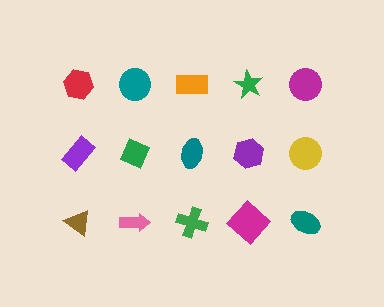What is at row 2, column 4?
A purple hexagon.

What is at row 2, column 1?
A purple rectangle.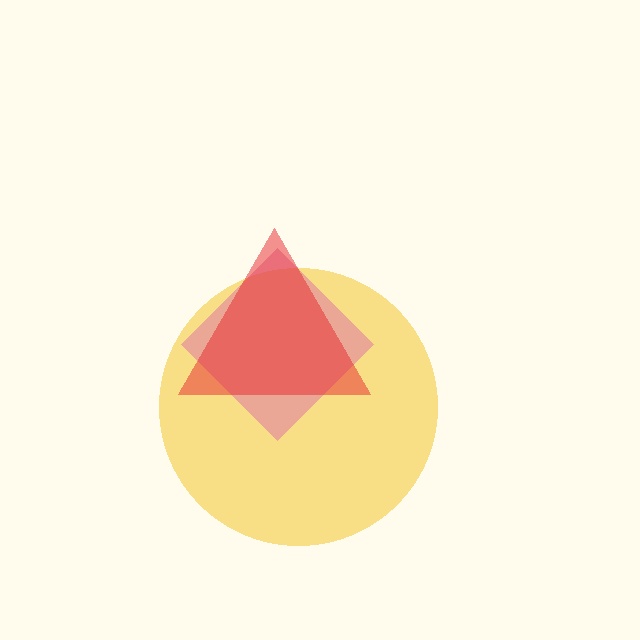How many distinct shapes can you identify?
There are 3 distinct shapes: a yellow circle, a pink diamond, a red triangle.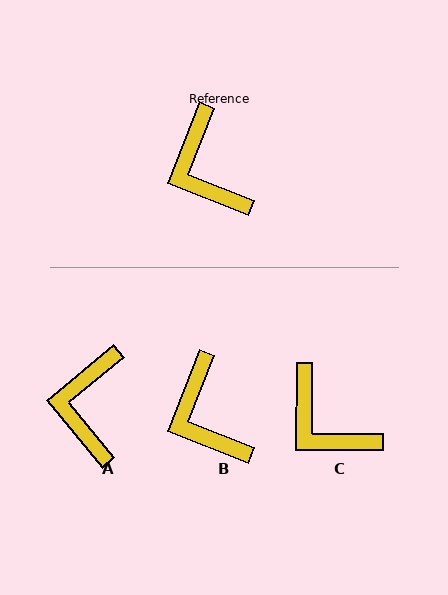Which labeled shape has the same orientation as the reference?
B.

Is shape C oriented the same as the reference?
No, it is off by about 21 degrees.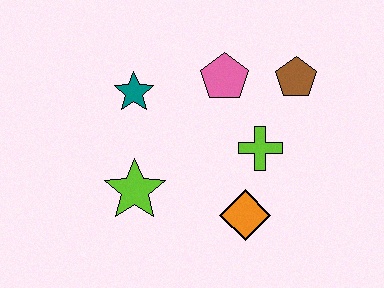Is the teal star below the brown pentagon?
Yes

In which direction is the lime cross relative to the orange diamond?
The lime cross is above the orange diamond.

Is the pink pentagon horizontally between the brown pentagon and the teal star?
Yes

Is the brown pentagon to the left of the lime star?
No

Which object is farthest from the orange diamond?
The teal star is farthest from the orange diamond.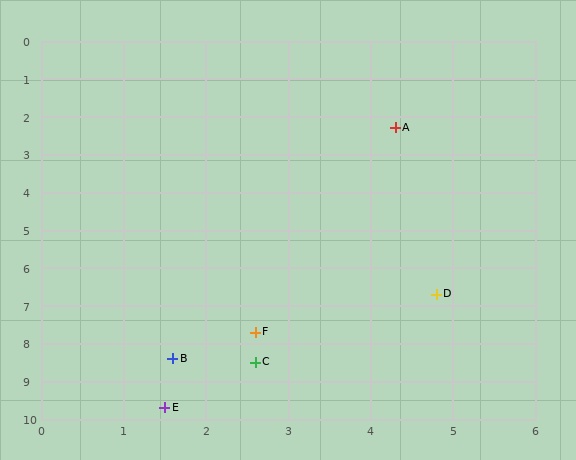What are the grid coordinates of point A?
Point A is at approximately (4.3, 2.3).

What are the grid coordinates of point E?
Point E is at approximately (1.5, 9.7).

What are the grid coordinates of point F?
Point F is at approximately (2.6, 7.7).